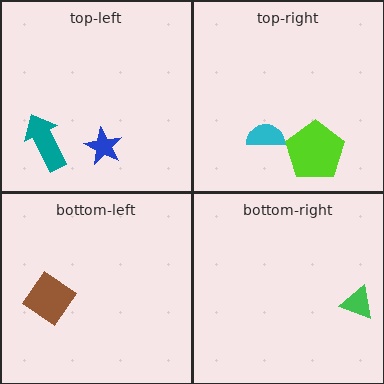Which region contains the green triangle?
The bottom-right region.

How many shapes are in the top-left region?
2.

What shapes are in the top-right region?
The lime pentagon, the cyan semicircle.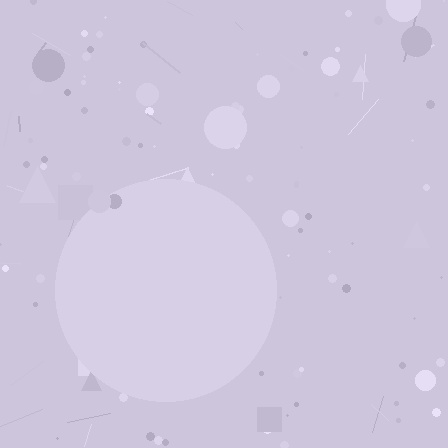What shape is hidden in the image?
A circle is hidden in the image.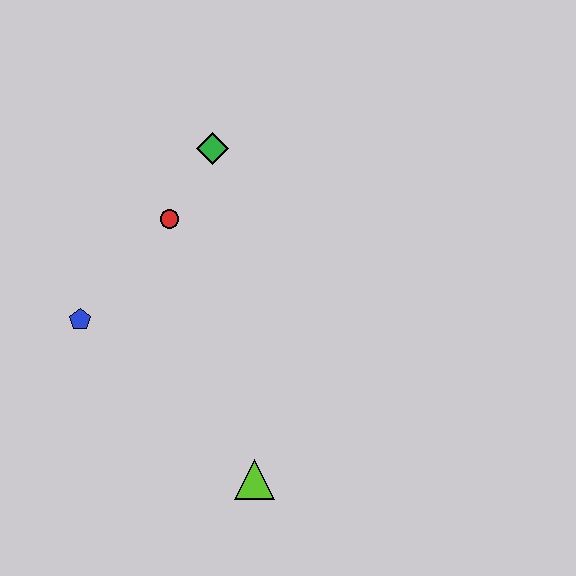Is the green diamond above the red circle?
Yes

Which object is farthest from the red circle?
The lime triangle is farthest from the red circle.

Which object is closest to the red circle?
The green diamond is closest to the red circle.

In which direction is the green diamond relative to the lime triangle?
The green diamond is above the lime triangle.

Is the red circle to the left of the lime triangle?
Yes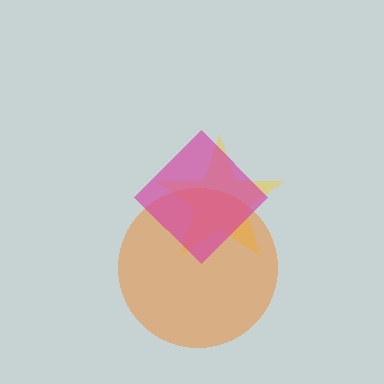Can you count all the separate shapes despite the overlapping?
Yes, there are 3 separate shapes.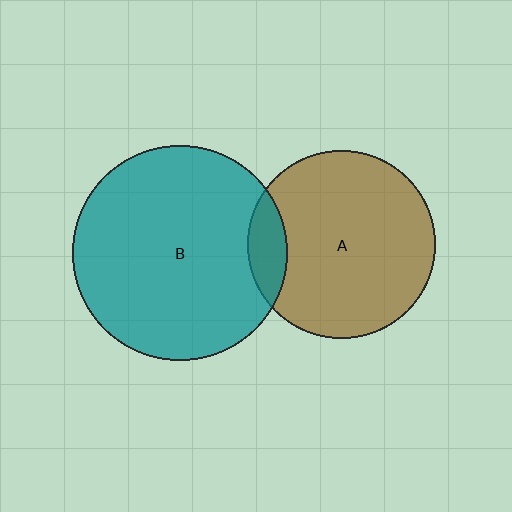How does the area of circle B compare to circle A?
Approximately 1.3 times.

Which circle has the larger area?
Circle B (teal).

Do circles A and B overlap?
Yes.